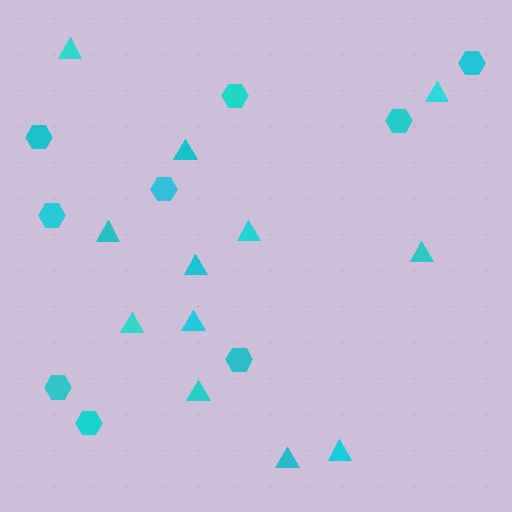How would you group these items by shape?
There are 2 groups: one group of triangles (12) and one group of hexagons (9).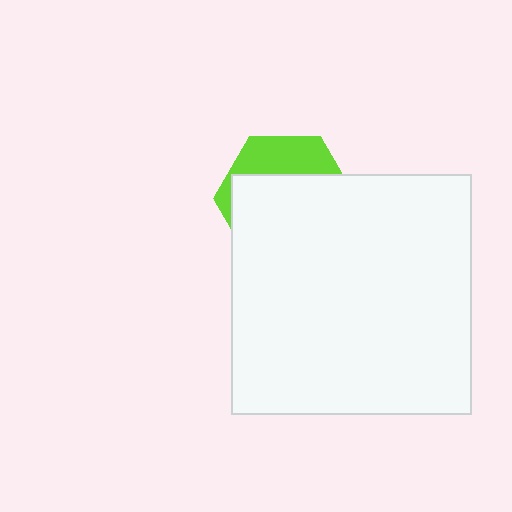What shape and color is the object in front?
The object in front is a white square.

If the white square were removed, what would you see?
You would see the complete lime hexagon.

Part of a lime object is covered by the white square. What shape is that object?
It is a hexagon.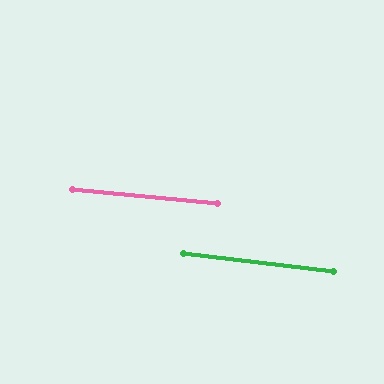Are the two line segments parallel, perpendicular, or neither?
Parallel — their directions differ by only 1.1°.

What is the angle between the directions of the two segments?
Approximately 1 degree.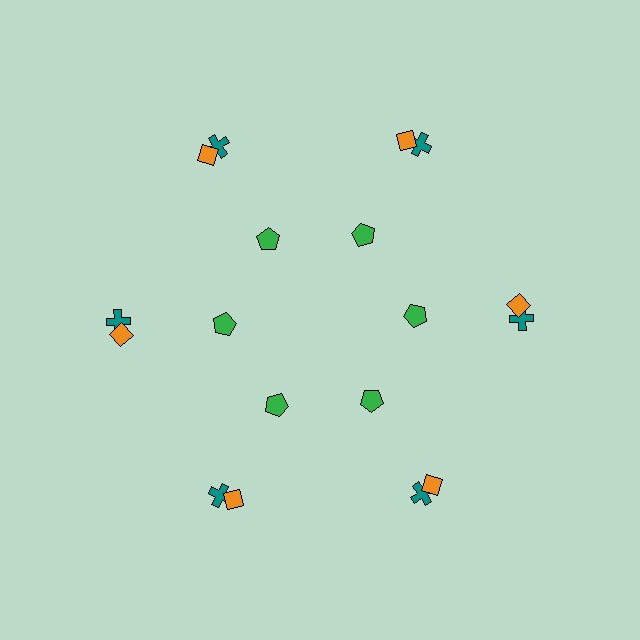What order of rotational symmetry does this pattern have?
This pattern has 6-fold rotational symmetry.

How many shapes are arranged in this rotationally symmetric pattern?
There are 18 shapes, arranged in 6 groups of 3.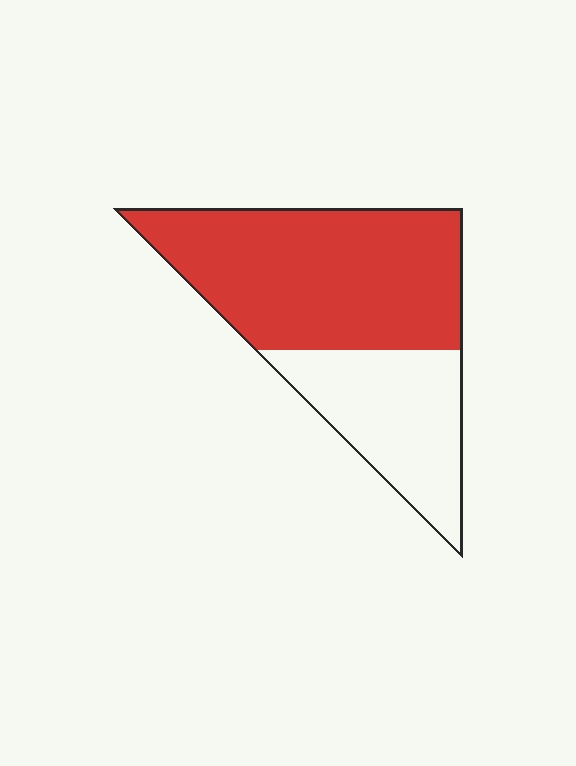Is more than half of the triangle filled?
Yes.